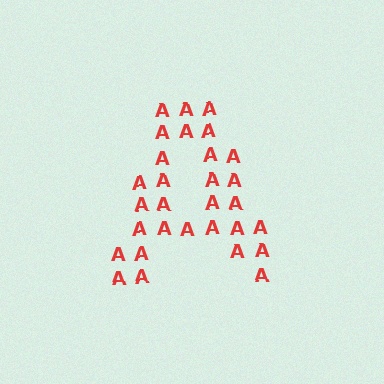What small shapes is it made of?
It is made of small letter A's.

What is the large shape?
The large shape is the letter A.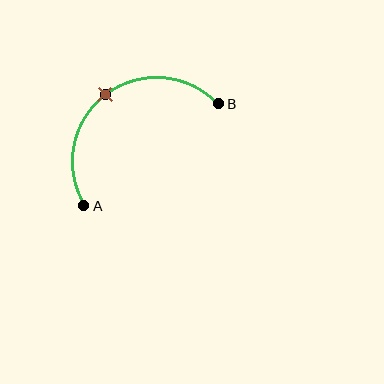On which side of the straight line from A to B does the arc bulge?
The arc bulges above and to the left of the straight line connecting A and B.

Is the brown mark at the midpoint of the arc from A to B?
Yes. The brown mark lies on the arc at equal arc-length from both A and B — it is the arc midpoint.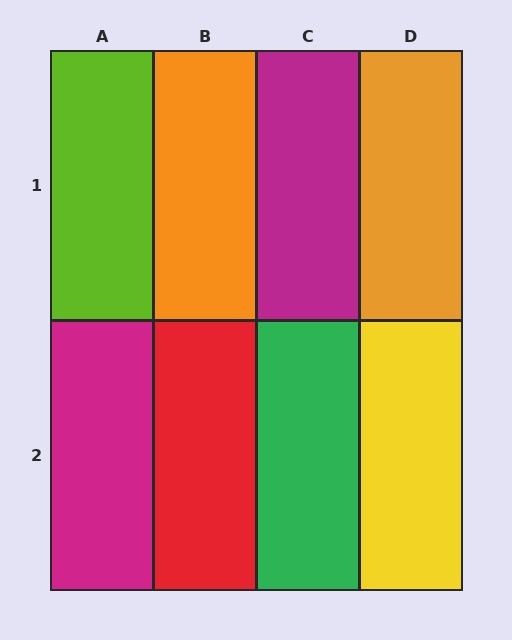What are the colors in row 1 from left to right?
Lime, orange, magenta, orange.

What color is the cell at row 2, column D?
Yellow.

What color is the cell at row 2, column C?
Green.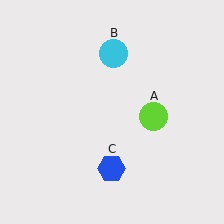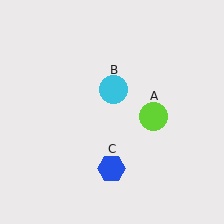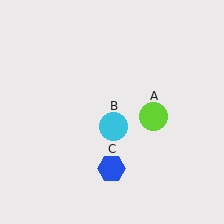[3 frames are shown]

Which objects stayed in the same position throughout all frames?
Lime circle (object A) and blue hexagon (object C) remained stationary.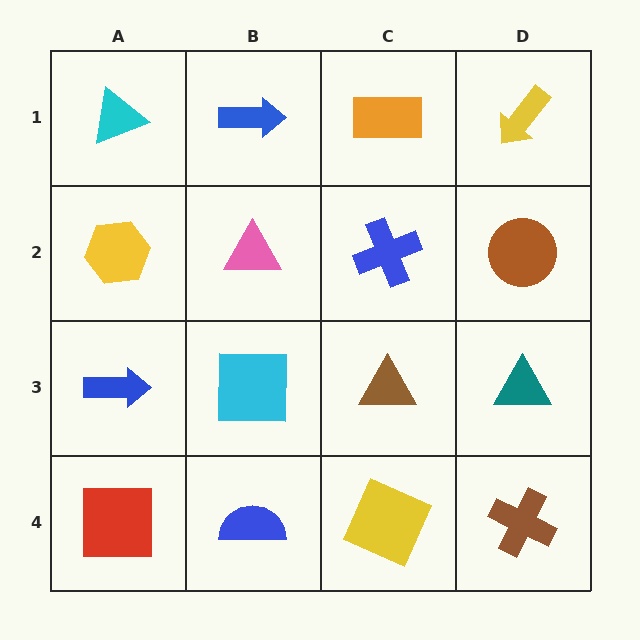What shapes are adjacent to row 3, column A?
A yellow hexagon (row 2, column A), a red square (row 4, column A), a cyan square (row 3, column B).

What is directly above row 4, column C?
A brown triangle.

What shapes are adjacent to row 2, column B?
A blue arrow (row 1, column B), a cyan square (row 3, column B), a yellow hexagon (row 2, column A), a blue cross (row 2, column C).